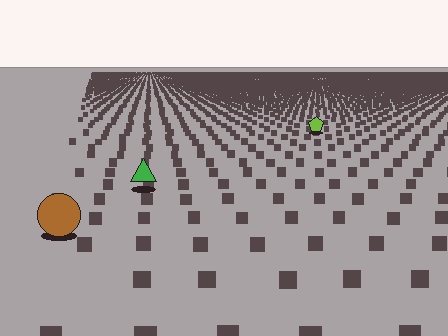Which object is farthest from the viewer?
The lime pentagon is farthest from the viewer. It appears smaller and the ground texture around it is denser.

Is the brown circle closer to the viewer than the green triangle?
Yes. The brown circle is closer — you can tell from the texture gradient: the ground texture is coarser near it.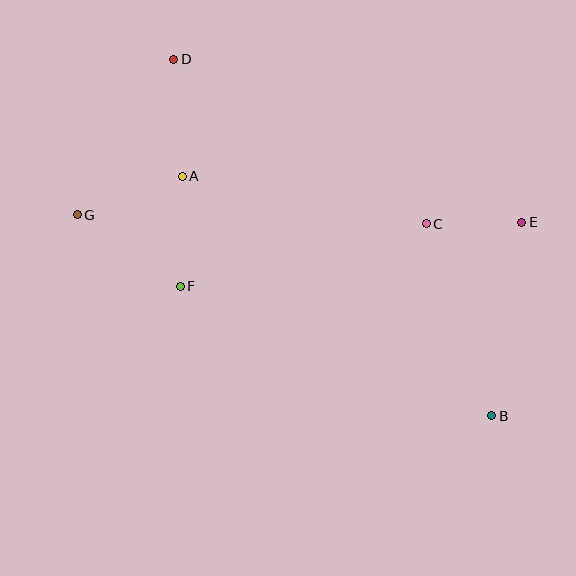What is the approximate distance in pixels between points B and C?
The distance between B and C is approximately 203 pixels.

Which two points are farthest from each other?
Points B and D are farthest from each other.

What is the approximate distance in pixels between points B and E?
The distance between B and E is approximately 196 pixels.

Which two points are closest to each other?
Points C and E are closest to each other.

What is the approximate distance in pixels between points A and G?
The distance between A and G is approximately 112 pixels.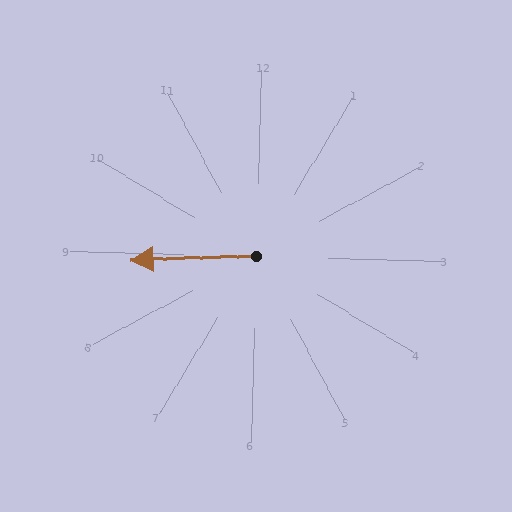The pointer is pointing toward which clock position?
Roughly 9 o'clock.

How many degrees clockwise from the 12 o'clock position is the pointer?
Approximately 267 degrees.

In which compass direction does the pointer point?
West.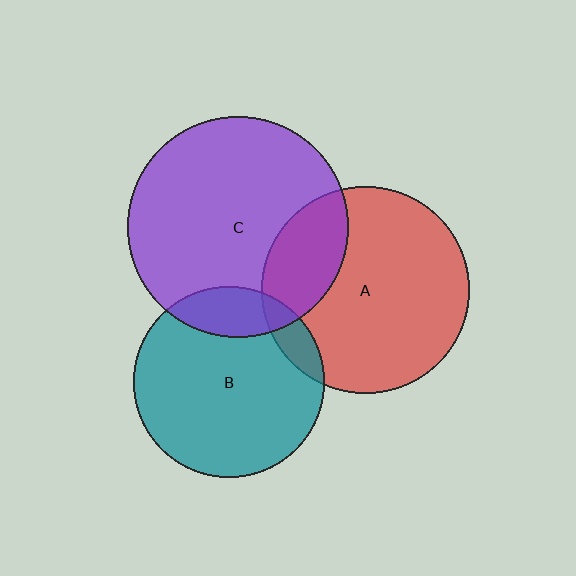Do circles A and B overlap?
Yes.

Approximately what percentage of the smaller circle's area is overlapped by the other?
Approximately 10%.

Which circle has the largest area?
Circle C (purple).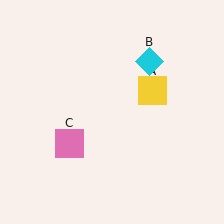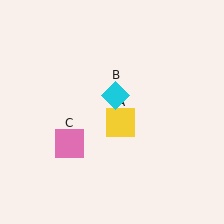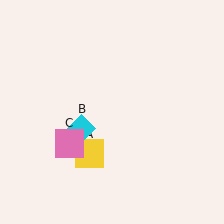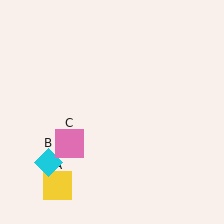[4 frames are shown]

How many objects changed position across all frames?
2 objects changed position: yellow square (object A), cyan diamond (object B).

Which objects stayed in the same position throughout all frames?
Pink square (object C) remained stationary.